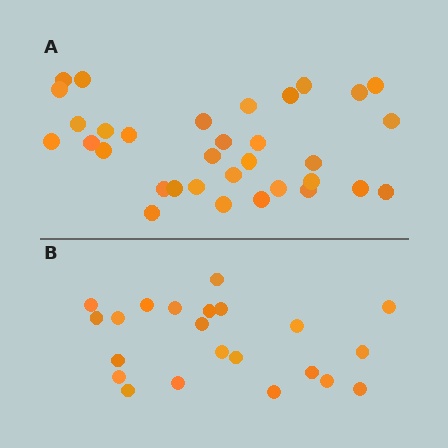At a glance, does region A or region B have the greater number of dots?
Region A (the top region) has more dots.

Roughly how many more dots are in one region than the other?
Region A has roughly 12 or so more dots than region B.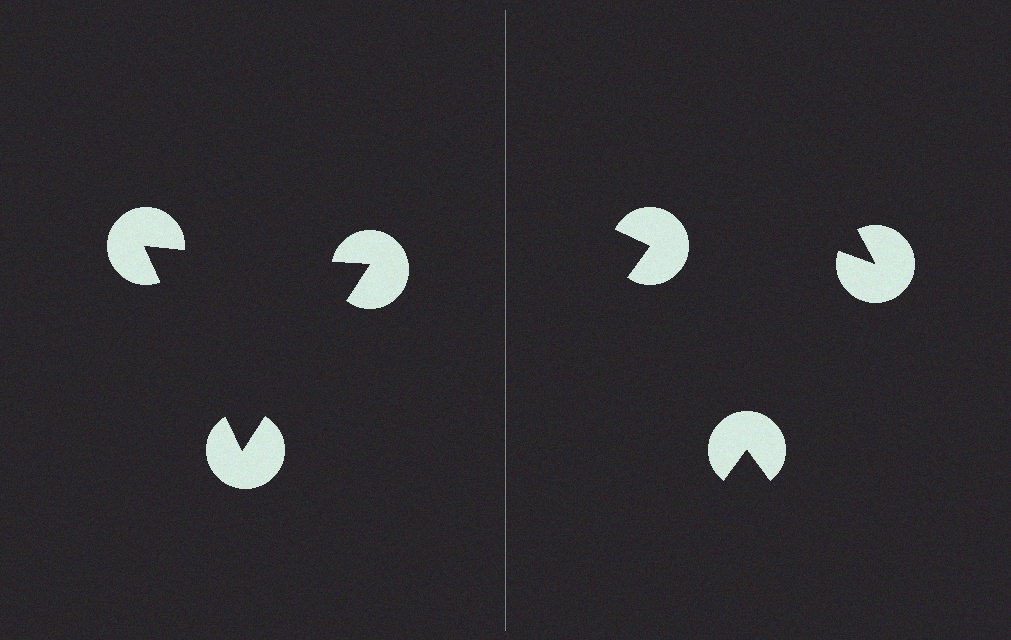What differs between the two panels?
The pac-man discs are positioned identically on both sides; only the wedge orientations differ. On the left they align to a triangle; on the right they are misaligned.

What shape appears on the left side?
An illusory triangle.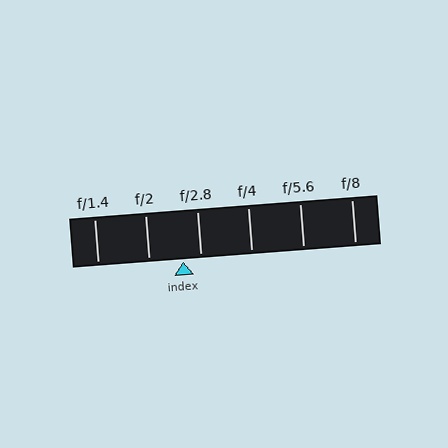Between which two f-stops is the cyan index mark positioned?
The index mark is between f/2 and f/2.8.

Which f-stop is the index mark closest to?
The index mark is closest to f/2.8.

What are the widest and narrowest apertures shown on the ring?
The widest aperture shown is f/1.4 and the narrowest is f/8.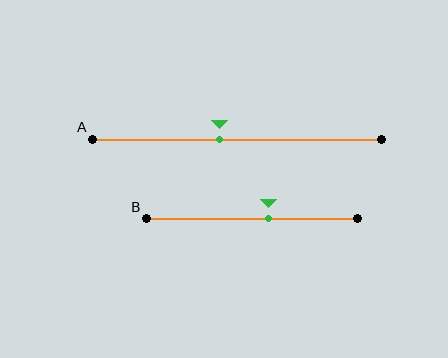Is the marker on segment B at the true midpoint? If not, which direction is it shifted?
No, the marker on segment B is shifted to the right by about 8% of the segment length.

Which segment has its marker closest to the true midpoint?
Segment A has its marker closest to the true midpoint.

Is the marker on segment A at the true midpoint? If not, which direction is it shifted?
No, the marker on segment A is shifted to the left by about 6% of the segment length.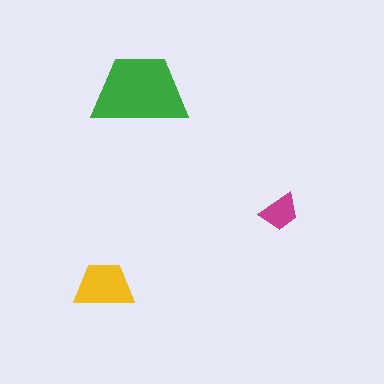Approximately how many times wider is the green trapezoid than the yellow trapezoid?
About 1.5 times wider.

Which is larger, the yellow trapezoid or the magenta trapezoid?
The yellow one.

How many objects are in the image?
There are 3 objects in the image.